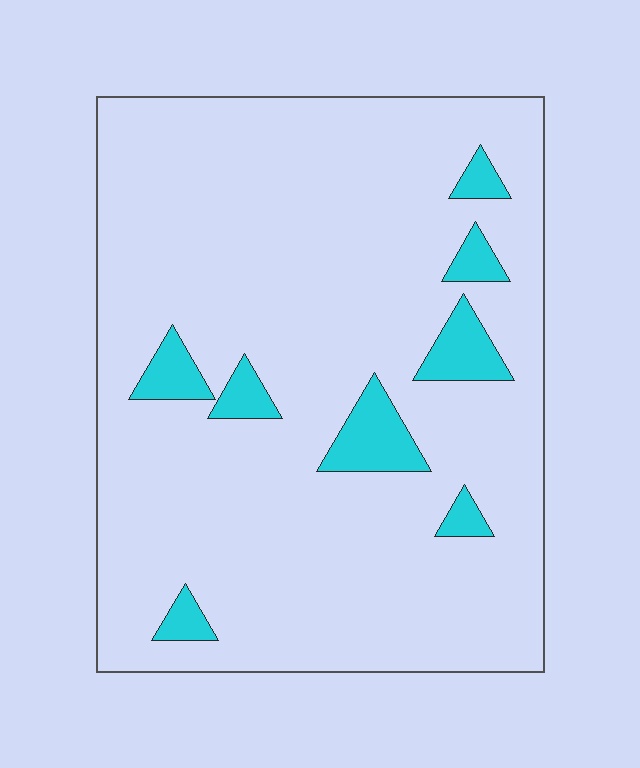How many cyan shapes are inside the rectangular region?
8.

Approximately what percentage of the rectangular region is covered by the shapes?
Approximately 10%.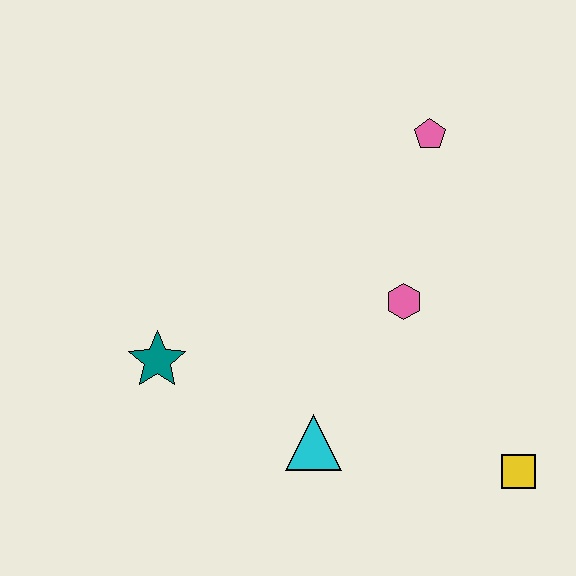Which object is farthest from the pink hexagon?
The teal star is farthest from the pink hexagon.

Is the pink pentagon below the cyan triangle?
No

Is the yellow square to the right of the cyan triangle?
Yes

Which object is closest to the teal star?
The cyan triangle is closest to the teal star.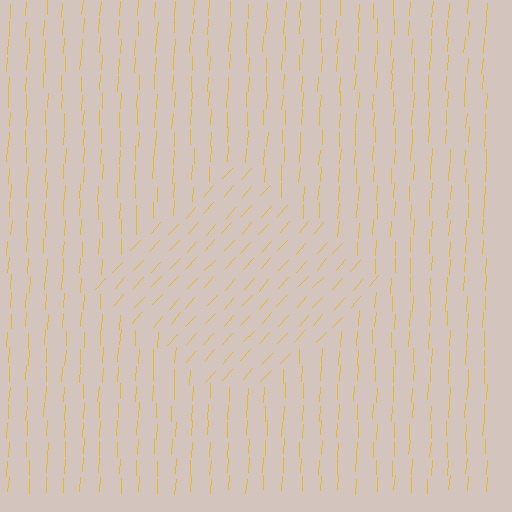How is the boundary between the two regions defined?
The boundary is defined purely by a change in line orientation (approximately 39 degrees difference). All lines are the same color and thickness.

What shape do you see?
I see a diamond.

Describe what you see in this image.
The image is filled with small yellow line segments. A diamond region in the image has lines oriented differently from the surrounding lines, creating a visible texture boundary.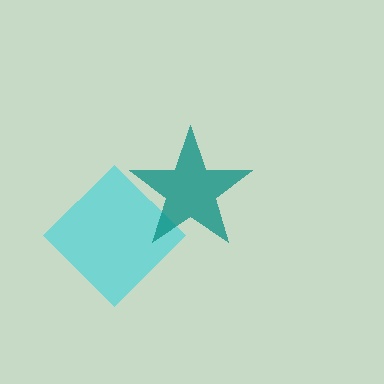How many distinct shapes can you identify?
There are 2 distinct shapes: a cyan diamond, a teal star.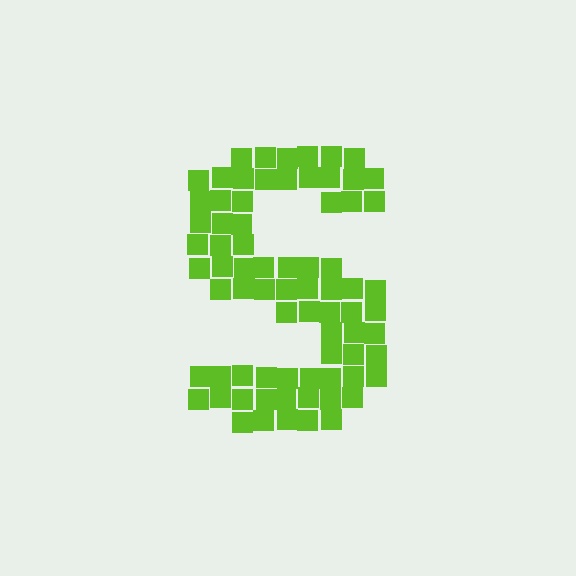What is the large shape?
The large shape is the letter S.